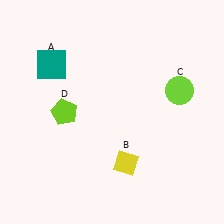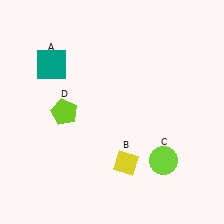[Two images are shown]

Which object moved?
The lime circle (C) moved down.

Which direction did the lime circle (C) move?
The lime circle (C) moved down.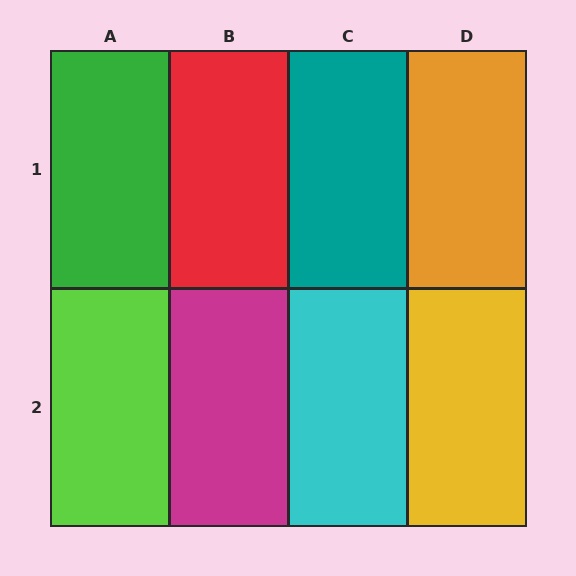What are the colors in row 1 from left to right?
Green, red, teal, orange.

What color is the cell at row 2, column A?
Lime.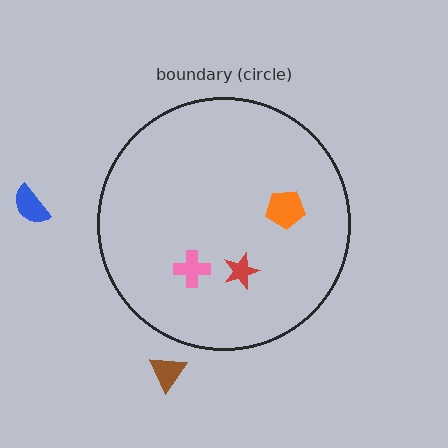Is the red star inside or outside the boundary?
Inside.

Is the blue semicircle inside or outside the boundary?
Outside.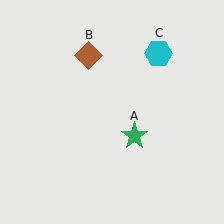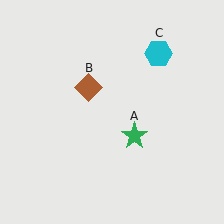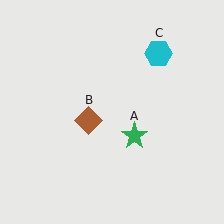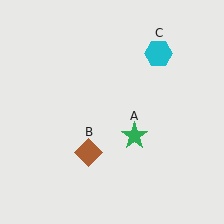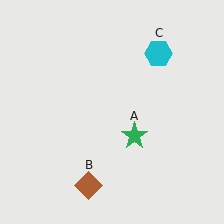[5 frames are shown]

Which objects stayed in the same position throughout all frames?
Green star (object A) and cyan hexagon (object C) remained stationary.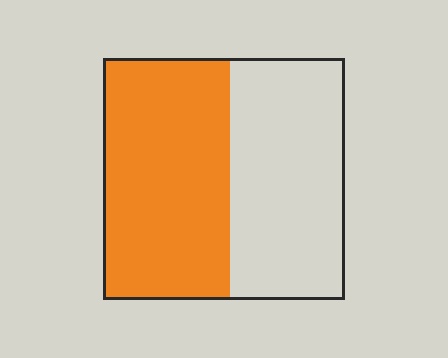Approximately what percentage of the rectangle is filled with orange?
Approximately 50%.